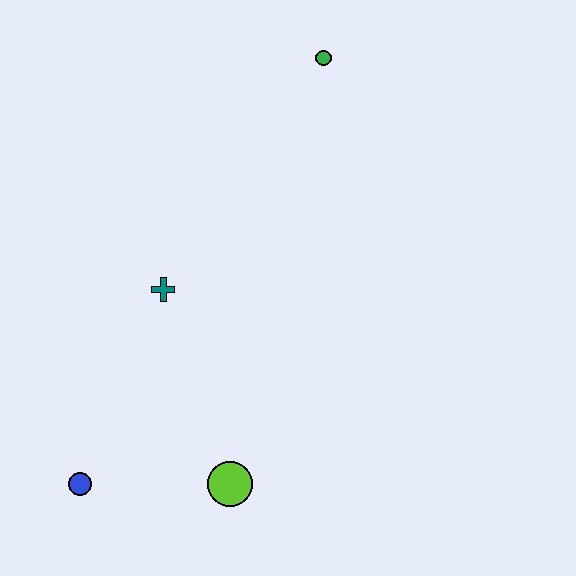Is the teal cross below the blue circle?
No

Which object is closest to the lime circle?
The blue circle is closest to the lime circle.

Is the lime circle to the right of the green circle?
No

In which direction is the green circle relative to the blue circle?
The green circle is above the blue circle.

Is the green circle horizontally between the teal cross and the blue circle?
No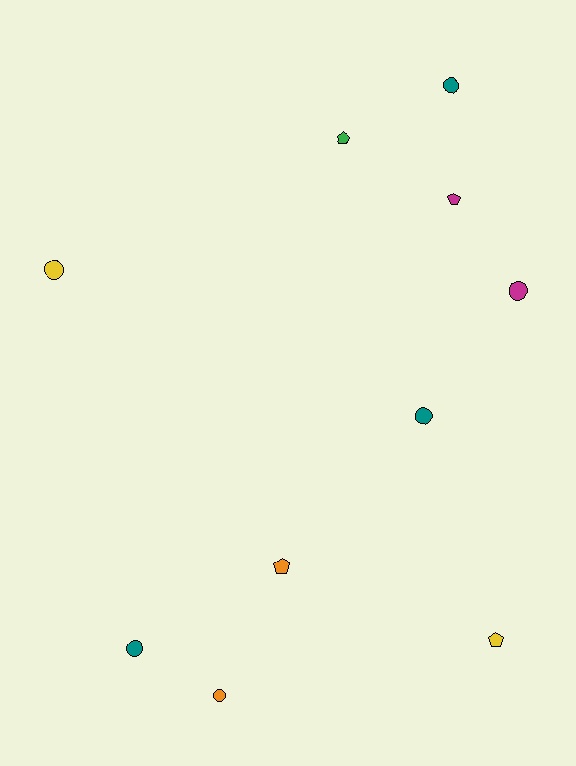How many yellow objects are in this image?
There are 2 yellow objects.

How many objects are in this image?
There are 10 objects.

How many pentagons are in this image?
There are 4 pentagons.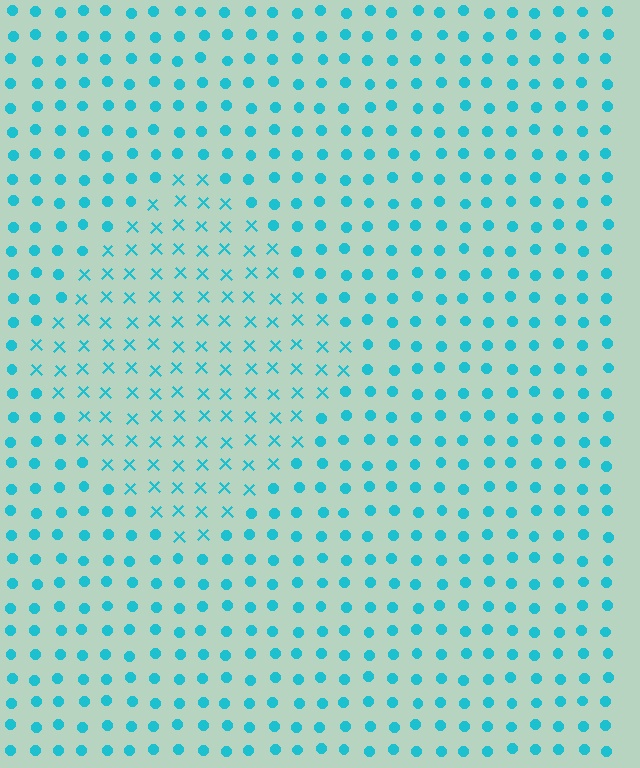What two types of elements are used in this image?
The image uses X marks inside the diamond region and circles outside it.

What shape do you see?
I see a diamond.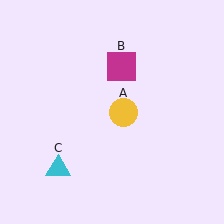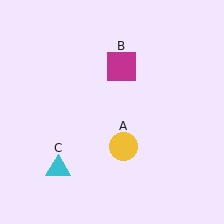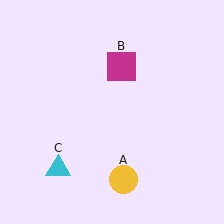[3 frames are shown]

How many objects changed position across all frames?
1 object changed position: yellow circle (object A).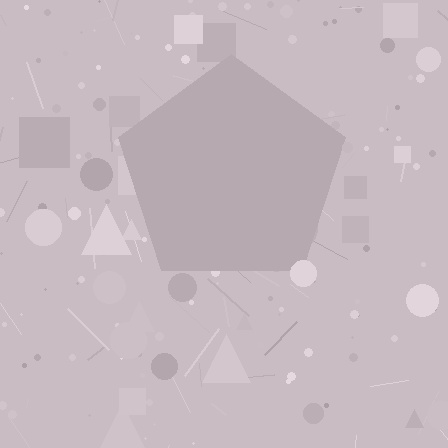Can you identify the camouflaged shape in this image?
The camouflaged shape is a pentagon.